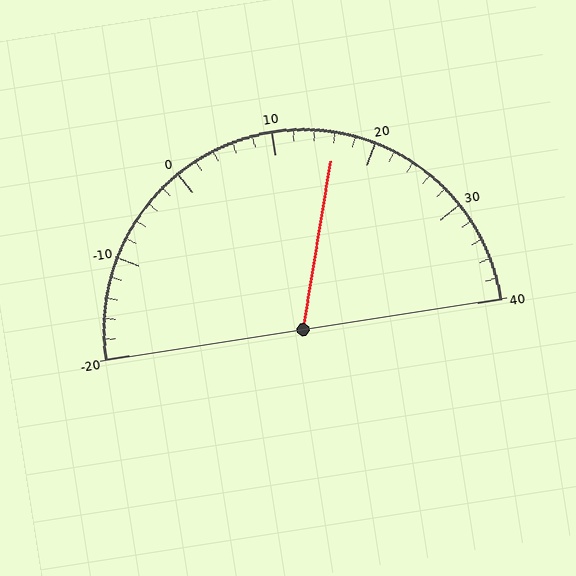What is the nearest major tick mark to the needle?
The nearest major tick mark is 20.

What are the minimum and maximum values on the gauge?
The gauge ranges from -20 to 40.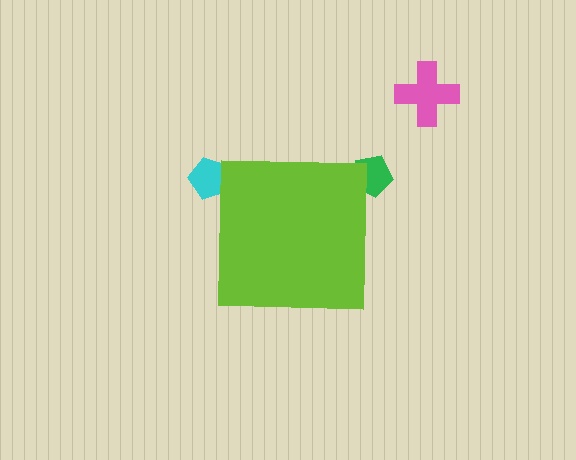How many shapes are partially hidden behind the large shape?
2 shapes are partially hidden.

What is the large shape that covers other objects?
A lime square.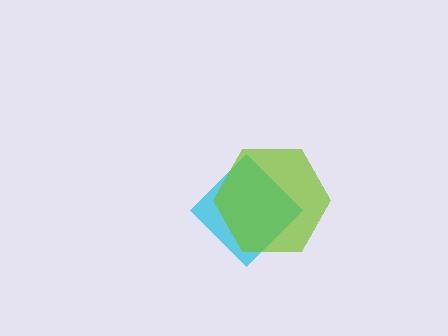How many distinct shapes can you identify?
There are 2 distinct shapes: a cyan diamond, a lime hexagon.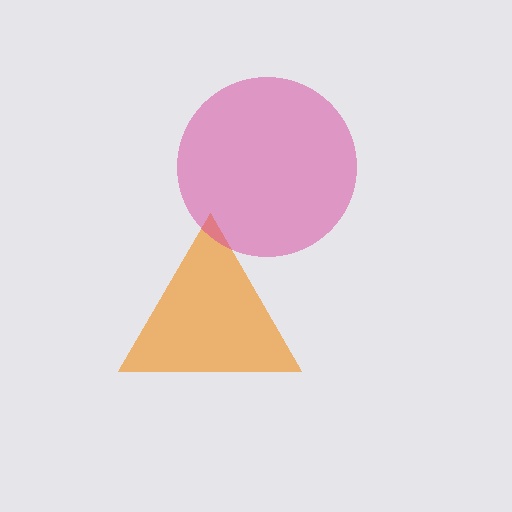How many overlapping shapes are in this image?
There are 2 overlapping shapes in the image.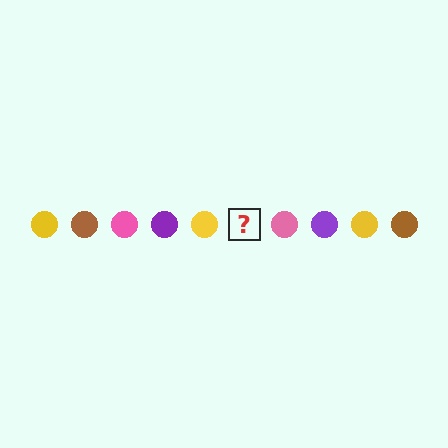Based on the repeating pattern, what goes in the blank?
The blank should be a brown circle.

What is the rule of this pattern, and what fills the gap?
The rule is that the pattern cycles through yellow, brown, pink, purple circles. The gap should be filled with a brown circle.